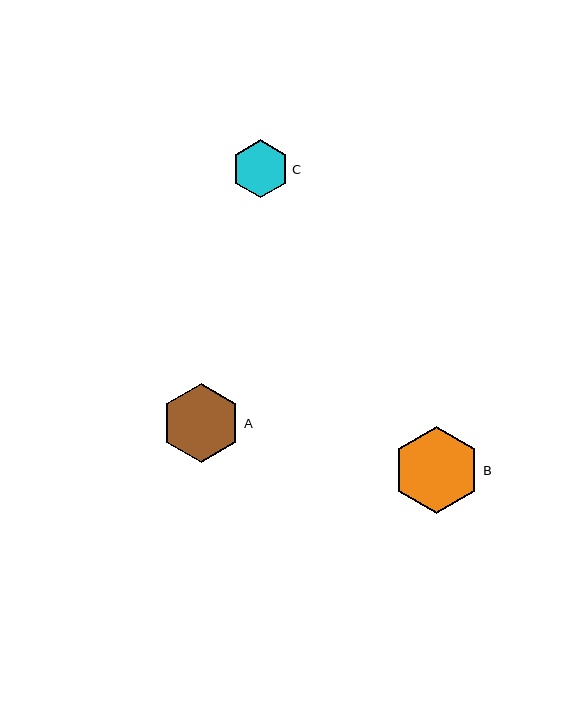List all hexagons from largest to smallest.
From largest to smallest: B, A, C.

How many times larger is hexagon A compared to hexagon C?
Hexagon A is approximately 1.4 times the size of hexagon C.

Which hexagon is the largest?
Hexagon B is the largest with a size of approximately 88 pixels.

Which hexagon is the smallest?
Hexagon C is the smallest with a size of approximately 58 pixels.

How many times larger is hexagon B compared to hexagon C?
Hexagon B is approximately 1.5 times the size of hexagon C.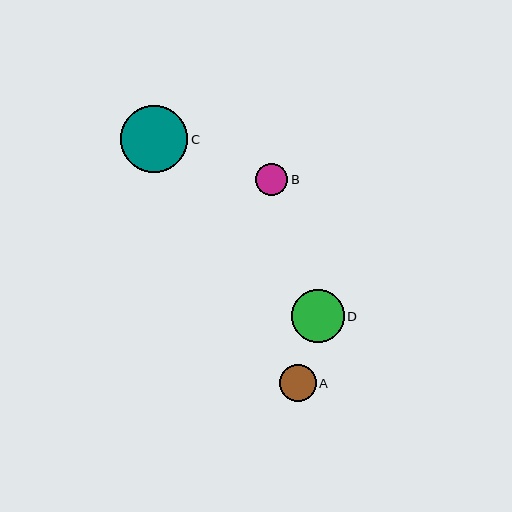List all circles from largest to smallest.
From largest to smallest: C, D, A, B.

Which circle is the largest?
Circle C is the largest with a size of approximately 67 pixels.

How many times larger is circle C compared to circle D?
Circle C is approximately 1.3 times the size of circle D.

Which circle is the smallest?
Circle B is the smallest with a size of approximately 32 pixels.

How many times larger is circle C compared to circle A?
Circle C is approximately 1.8 times the size of circle A.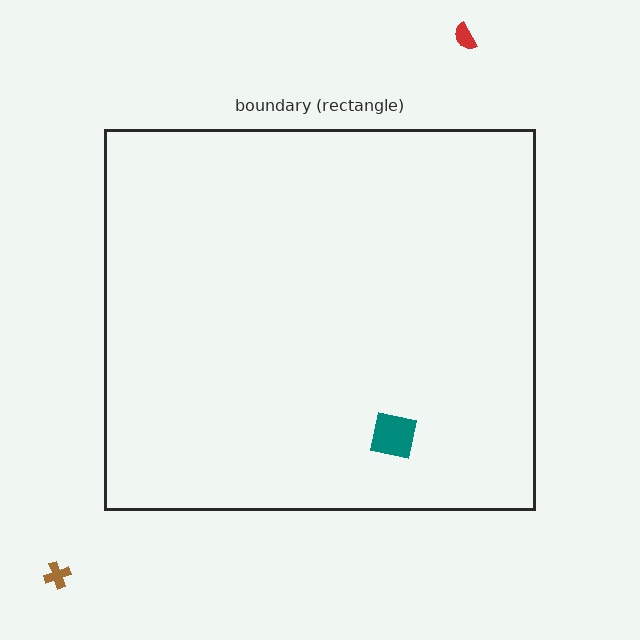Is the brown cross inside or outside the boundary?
Outside.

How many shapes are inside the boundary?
1 inside, 2 outside.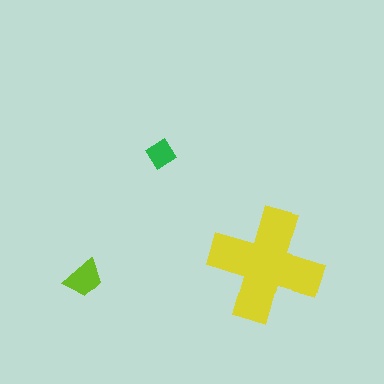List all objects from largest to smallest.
The yellow cross, the lime trapezoid, the green diamond.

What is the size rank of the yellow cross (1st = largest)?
1st.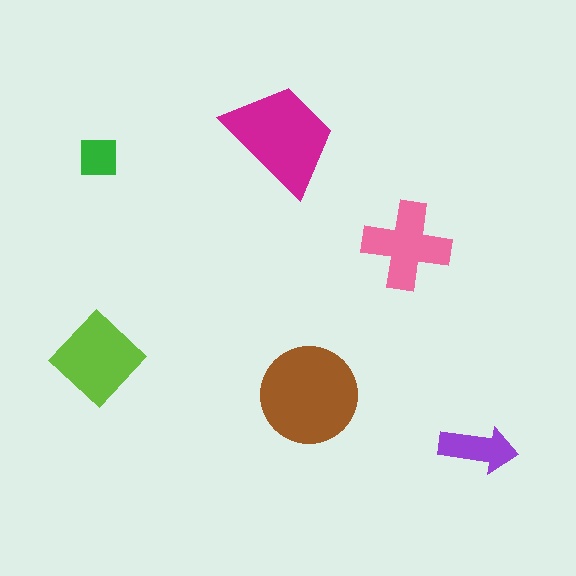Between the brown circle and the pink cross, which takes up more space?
The brown circle.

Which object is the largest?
The brown circle.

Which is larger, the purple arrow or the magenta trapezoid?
The magenta trapezoid.